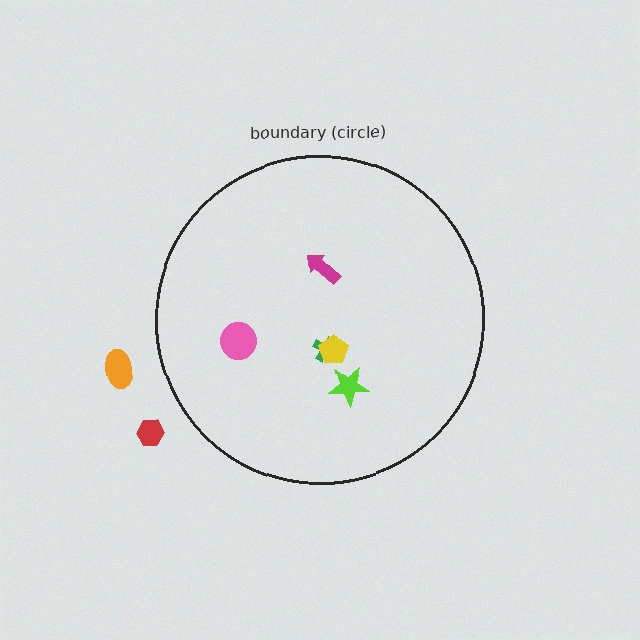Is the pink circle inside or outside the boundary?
Inside.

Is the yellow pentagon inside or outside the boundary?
Inside.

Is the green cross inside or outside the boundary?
Inside.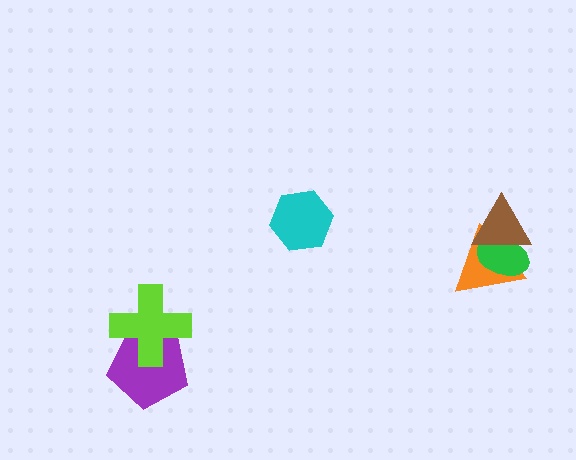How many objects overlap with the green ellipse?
2 objects overlap with the green ellipse.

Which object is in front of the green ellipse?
The brown triangle is in front of the green ellipse.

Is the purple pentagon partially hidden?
Yes, it is partially covered by another shape.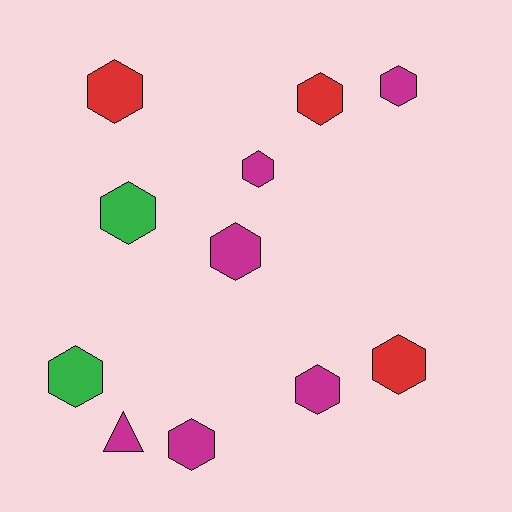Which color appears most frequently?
Magenta, with 6 objects.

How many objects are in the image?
There are 11 objects.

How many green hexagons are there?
There are 2 green hexagons.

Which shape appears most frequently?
Hexagon, with 10 objects.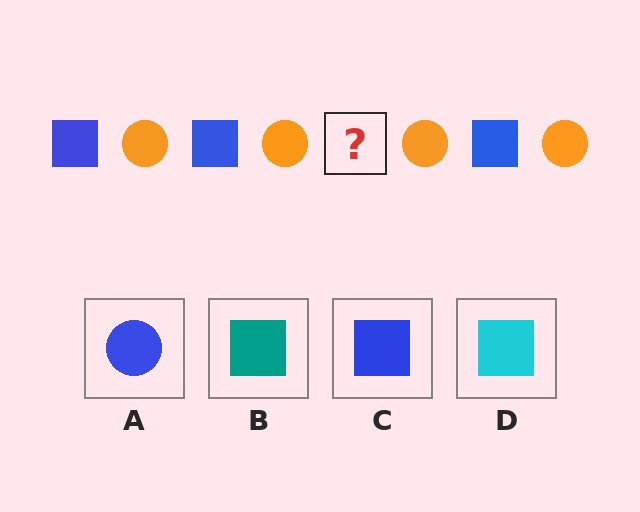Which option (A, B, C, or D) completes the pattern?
C.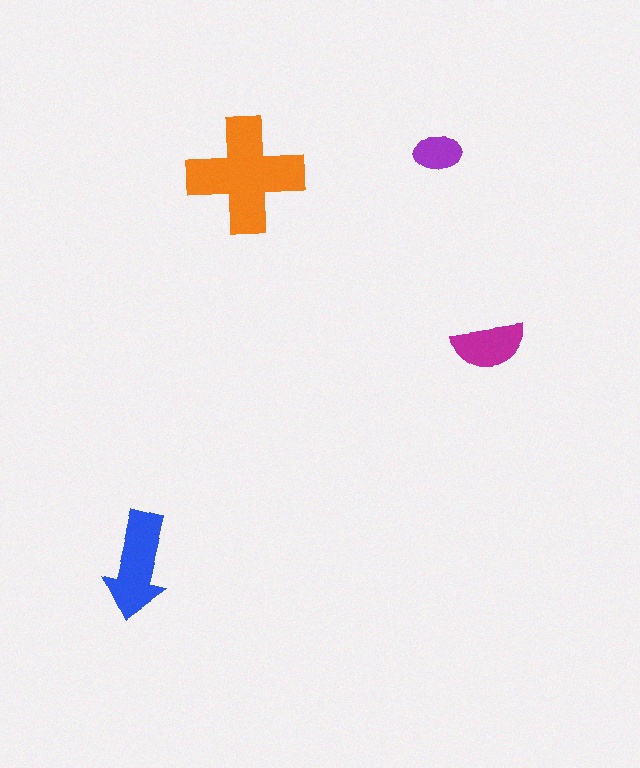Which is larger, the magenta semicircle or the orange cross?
The orange cross.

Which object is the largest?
The orange cross.